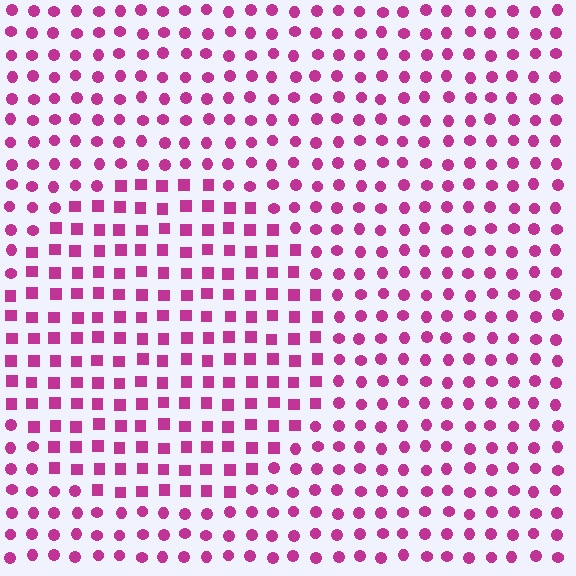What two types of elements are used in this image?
The image uses squares inside the circle region and circles outside it.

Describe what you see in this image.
The image is filled with small magenta elements arranged in a uniform grid. A circle-shaped region contains squares, while the surrounding area contains circles. The boundary is defined purely by the change in element shape.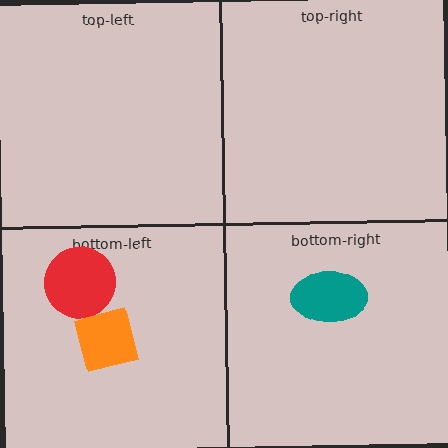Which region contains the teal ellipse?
The bottom-right region.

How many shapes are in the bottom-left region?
2.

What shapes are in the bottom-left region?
The red circle, the orange square.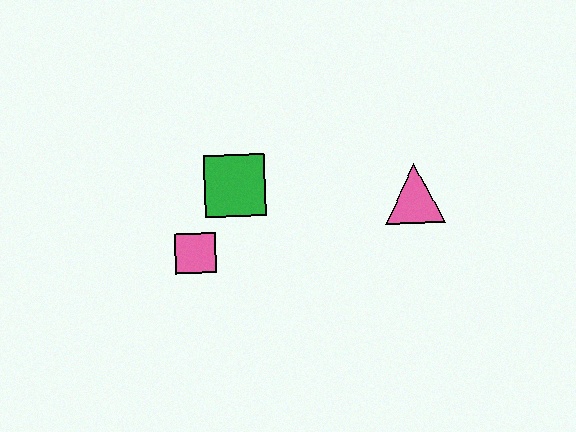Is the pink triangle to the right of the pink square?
Yes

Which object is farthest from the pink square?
The pink triangle is farthest from the pink square.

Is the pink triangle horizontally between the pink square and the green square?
No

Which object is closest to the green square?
The pink square is closest to the green square.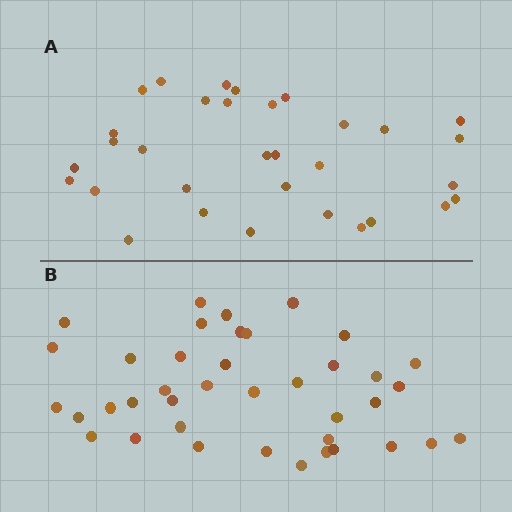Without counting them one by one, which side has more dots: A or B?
Region B (the bottom region) has more dots.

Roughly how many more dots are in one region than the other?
Region B has roughly 8 or so more dots than region A.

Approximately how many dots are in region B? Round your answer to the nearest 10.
About 40 dots. (The exact count is 39, which rounds to 40.)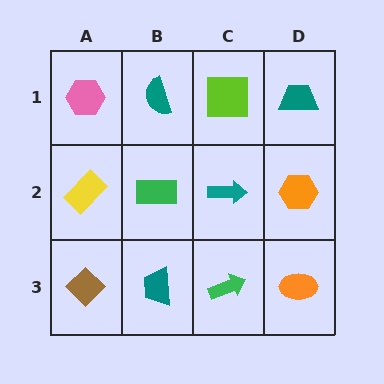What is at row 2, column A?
A yellow rectangle.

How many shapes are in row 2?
4 shapes.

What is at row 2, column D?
An orange hexagon.